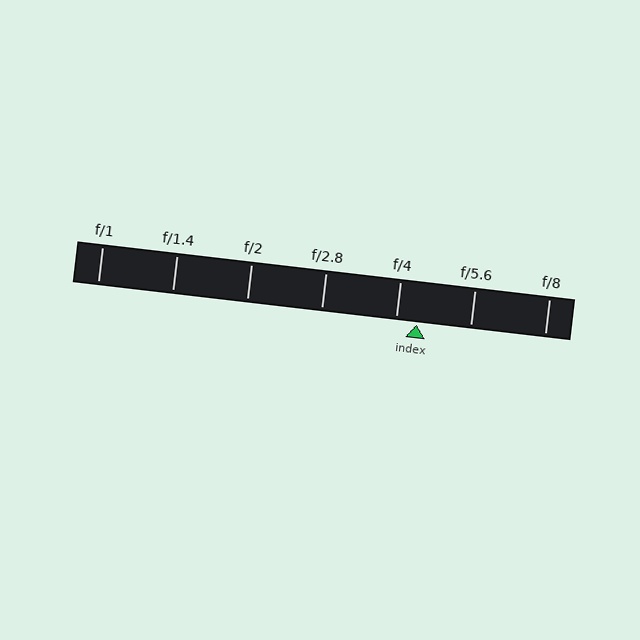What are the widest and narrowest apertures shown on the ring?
The widest aperture shown is f/1 and the narrowest is f/8.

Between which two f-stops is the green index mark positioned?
The index mark is between f/4 and f/5.6.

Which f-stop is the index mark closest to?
The index mark is closest to f/4.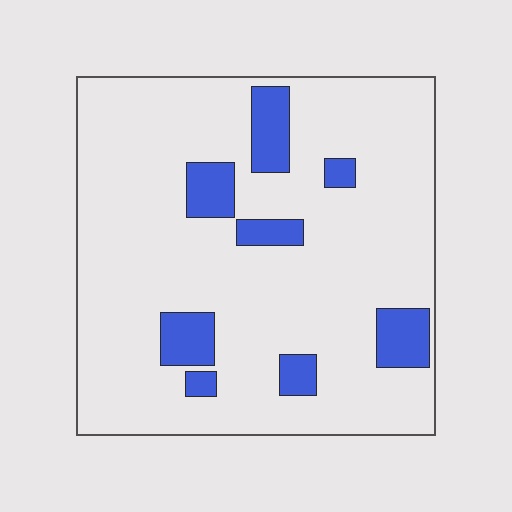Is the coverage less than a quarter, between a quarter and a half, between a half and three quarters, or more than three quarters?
Less than a quarter.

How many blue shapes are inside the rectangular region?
8.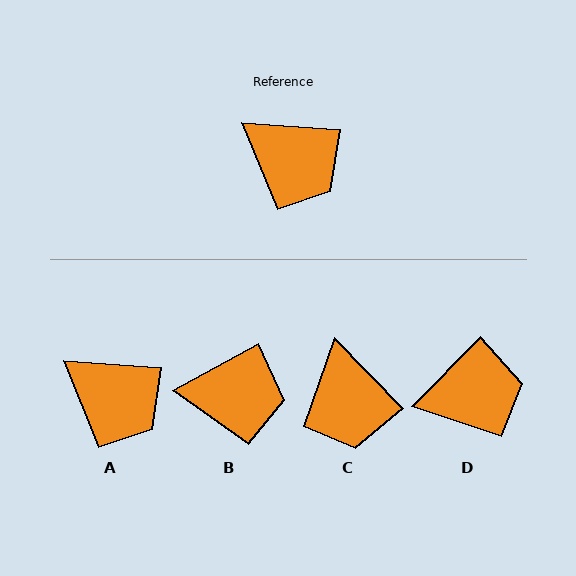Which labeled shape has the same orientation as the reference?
A.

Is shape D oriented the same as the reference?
No, it is off by about 50 degrees.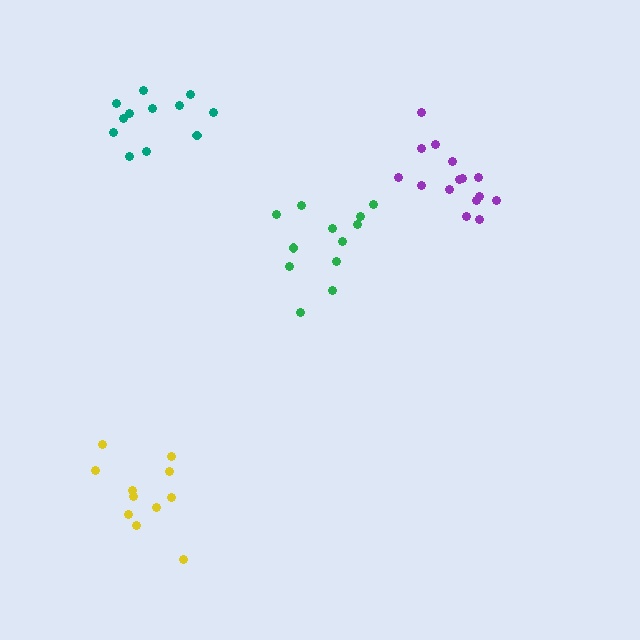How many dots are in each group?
Group 1: 11 dots, Group 2: 12 dots, Group 3: 12 dots, Group 4: 15 dots (50 total).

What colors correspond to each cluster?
The clusters are colored: yellow, green, teal, purple.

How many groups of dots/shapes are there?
There are 4 groups.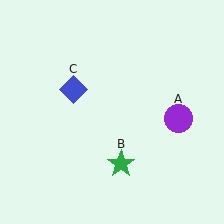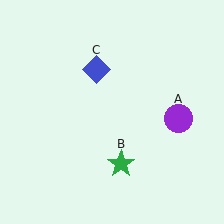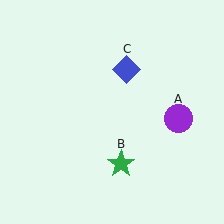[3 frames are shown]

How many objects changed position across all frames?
1 object changed position: blue diamond (object C).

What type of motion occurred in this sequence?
The blue diamond (object C) rotated clockwise around the center of the scene.